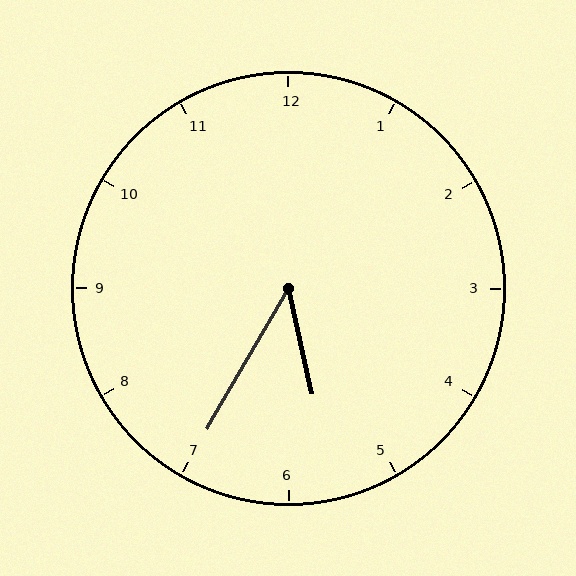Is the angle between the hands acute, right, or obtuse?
It is acute.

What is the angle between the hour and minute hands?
Approximately 42 degrees.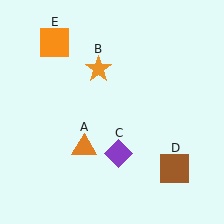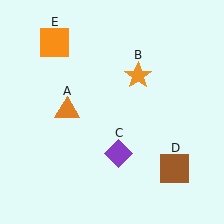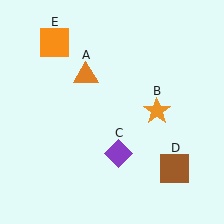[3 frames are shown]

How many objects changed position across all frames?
2 objects changed position: orange triangle (object A), orange star (object B).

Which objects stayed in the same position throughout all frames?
Purple diamond (object C) and brown square (object D) and orange square (object E) remained stationary.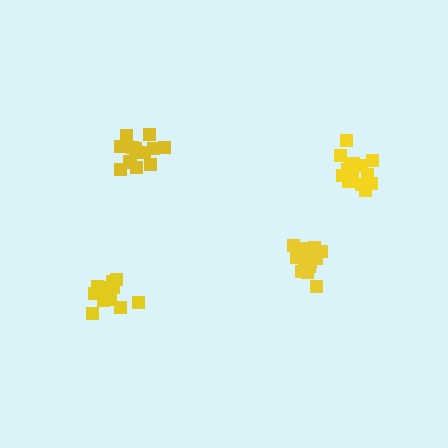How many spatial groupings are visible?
There are 4 spatial groupings.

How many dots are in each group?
Group 1: 15 dots, Group 2: 15 dots, Group 3: 15 dots, Group 4: 14 dots (59 total).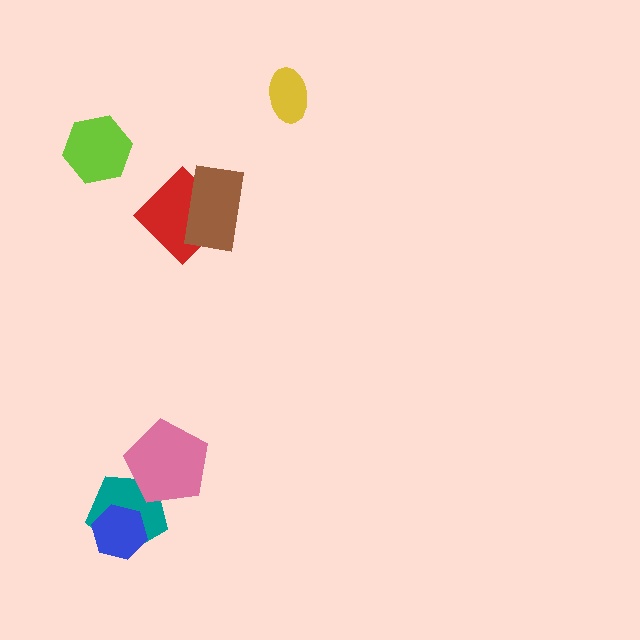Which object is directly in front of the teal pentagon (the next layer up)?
The pink pentagon is directly in front of the teal pentagon.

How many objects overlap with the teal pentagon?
2 objects overlap with the teal pentagon.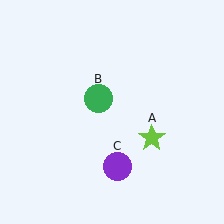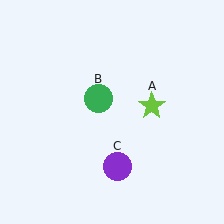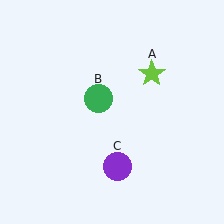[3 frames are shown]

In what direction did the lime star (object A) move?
The lime star (object A) moved up.